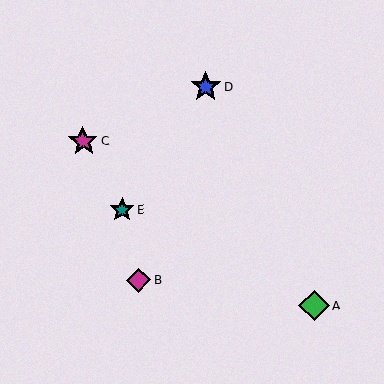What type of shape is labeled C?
Shape C is a magenta star.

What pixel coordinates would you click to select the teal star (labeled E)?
Click at (122, 209) to select the teal star E.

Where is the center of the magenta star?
The center of the magenta star is at (83, 141).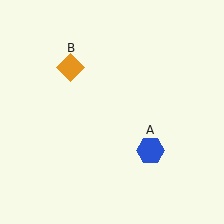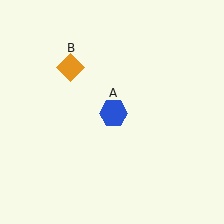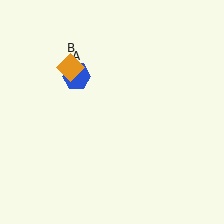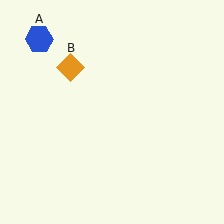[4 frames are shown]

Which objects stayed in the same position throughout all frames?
Orange diamond (object B) remained stationary.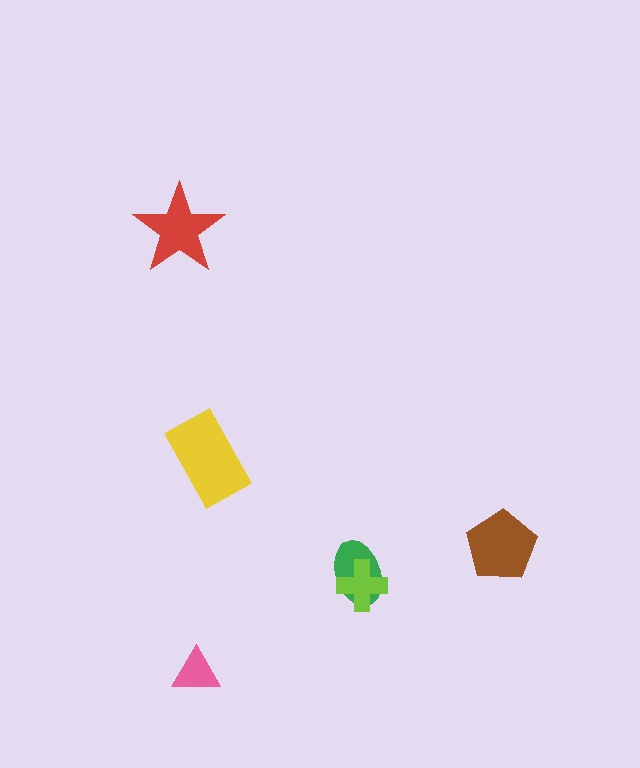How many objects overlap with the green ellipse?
1 object overlaps with the green ellipse.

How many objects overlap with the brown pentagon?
0 objects overlap with the brown pentagon.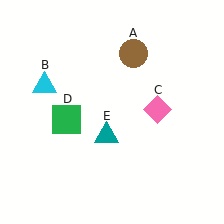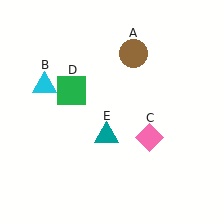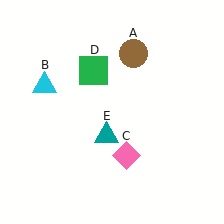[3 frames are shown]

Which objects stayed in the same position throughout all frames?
Brown circle (object A) and cyan triangle (object B) and teal triangle (object E) remained stationary.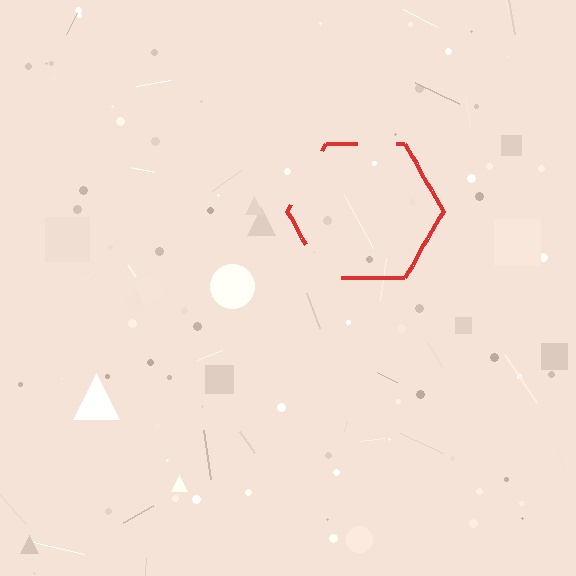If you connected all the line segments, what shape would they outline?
They would outline a hexagon.